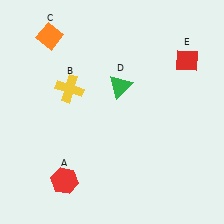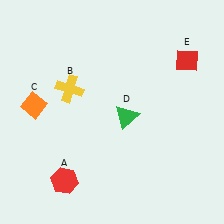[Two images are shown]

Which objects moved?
The objects that moved are: the orange diamond (C), the green triangle (D).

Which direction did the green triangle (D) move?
The green triangle (D) moved down.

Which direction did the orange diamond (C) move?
The orange diamond (C) moved down.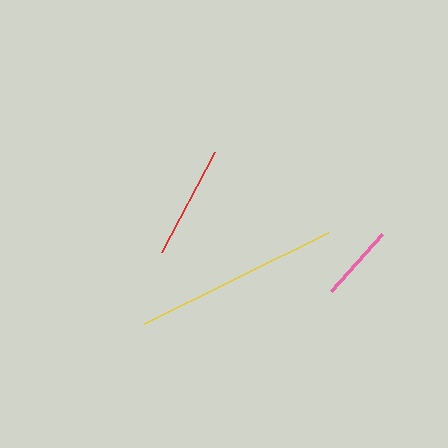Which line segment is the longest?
The yellow line is the longest at approximately 205 pixels.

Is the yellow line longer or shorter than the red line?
The yellow line is longer than the red line.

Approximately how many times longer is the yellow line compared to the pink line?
The yellow line is approximately 2.7 times the length of the pink line.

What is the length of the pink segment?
The pink segment is approximately 77 pixels long.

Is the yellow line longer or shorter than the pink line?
The yellow line is longer than the pink line.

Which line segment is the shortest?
The pink line is the shortest at approximately 77 pixels.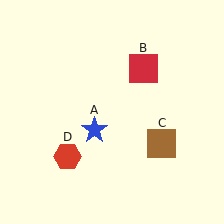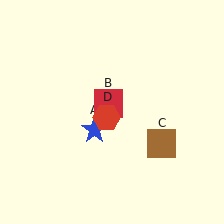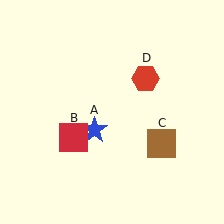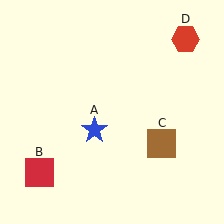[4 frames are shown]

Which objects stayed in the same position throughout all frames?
Blue star (object A) and brown square (object C) remained stationary.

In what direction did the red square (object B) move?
The red square (object B) moved down and to the left.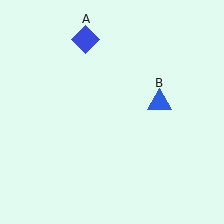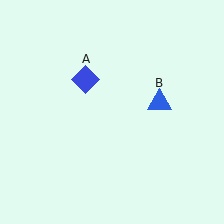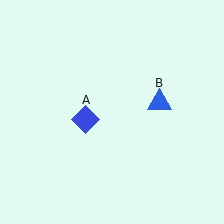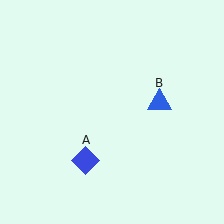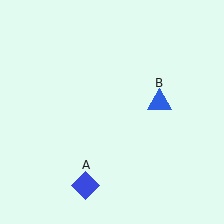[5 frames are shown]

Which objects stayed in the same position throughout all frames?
Blue triangle (object B) remained stationary.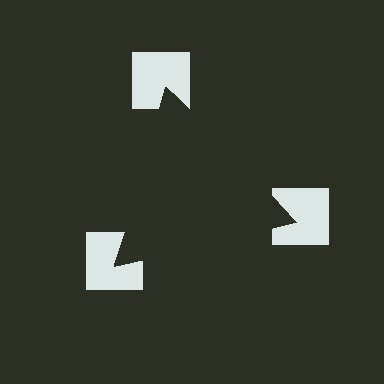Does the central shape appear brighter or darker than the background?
It typically appears slightly darker than the background, even though no actual brightness change is drawn.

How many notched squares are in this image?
There are 3 — one at each vertex of the illusory triangle.